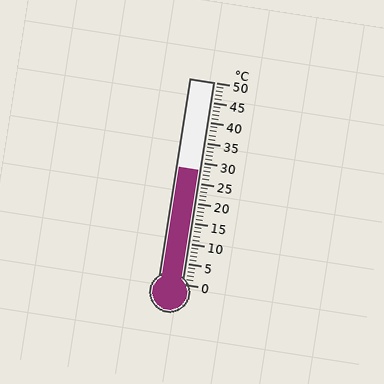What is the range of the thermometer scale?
The thermometer scale ranges from 0°C to 50°C.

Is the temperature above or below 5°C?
The temperature is above 5°C.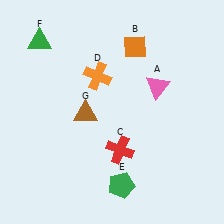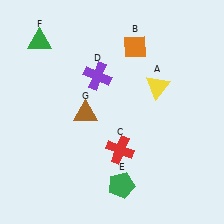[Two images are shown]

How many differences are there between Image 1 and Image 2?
There are 2 differences between the two images.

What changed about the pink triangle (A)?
In Image 1, A is pink. In Image 2, it changed to yellow.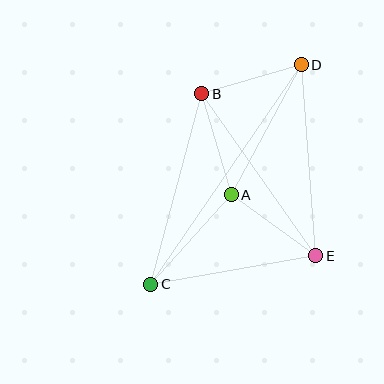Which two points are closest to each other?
Points B and D are closest to each other.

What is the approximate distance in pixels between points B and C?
The distance between B and C is approximately 197 pixels.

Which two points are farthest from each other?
Points C and D are farthest from each other.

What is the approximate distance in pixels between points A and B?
The distance between A and B is approximately 106 pixels.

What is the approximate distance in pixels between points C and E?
The distance between C and E is approximately 167 pixels.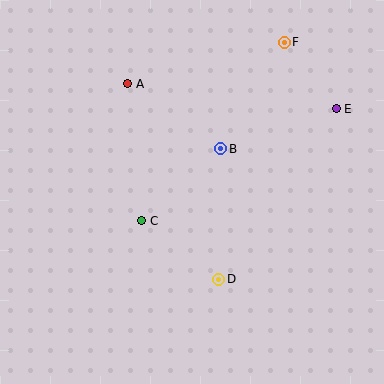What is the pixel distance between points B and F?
The distance between B and F is 124 pixels.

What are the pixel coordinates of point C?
Point C is at (142, 221).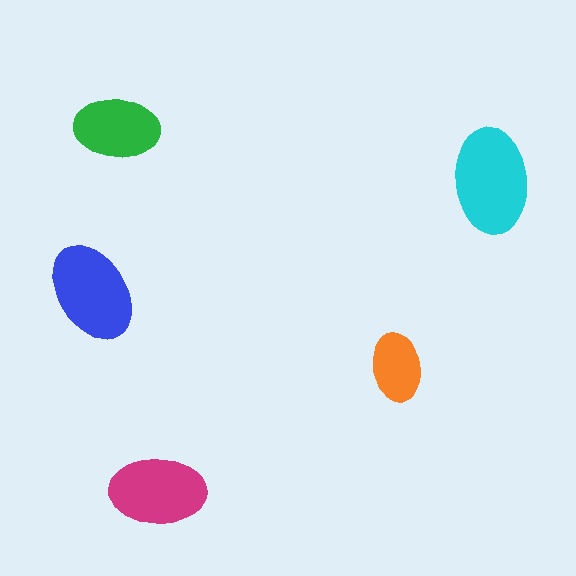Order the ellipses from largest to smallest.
the cyan one, the blue one, the magenta one, the green one, the orange one.